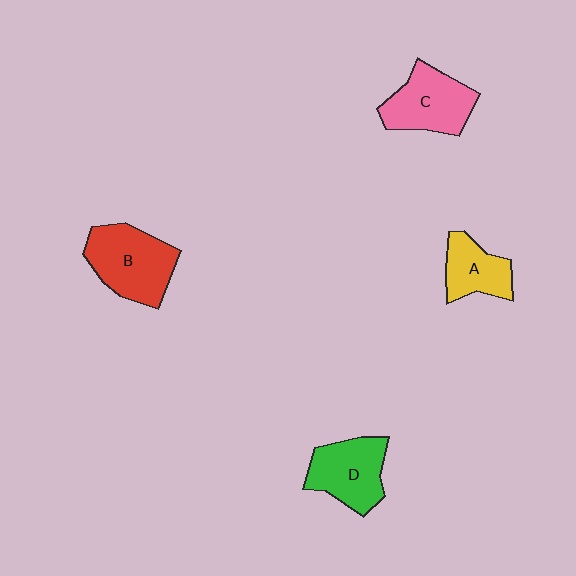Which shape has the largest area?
Shape B (red).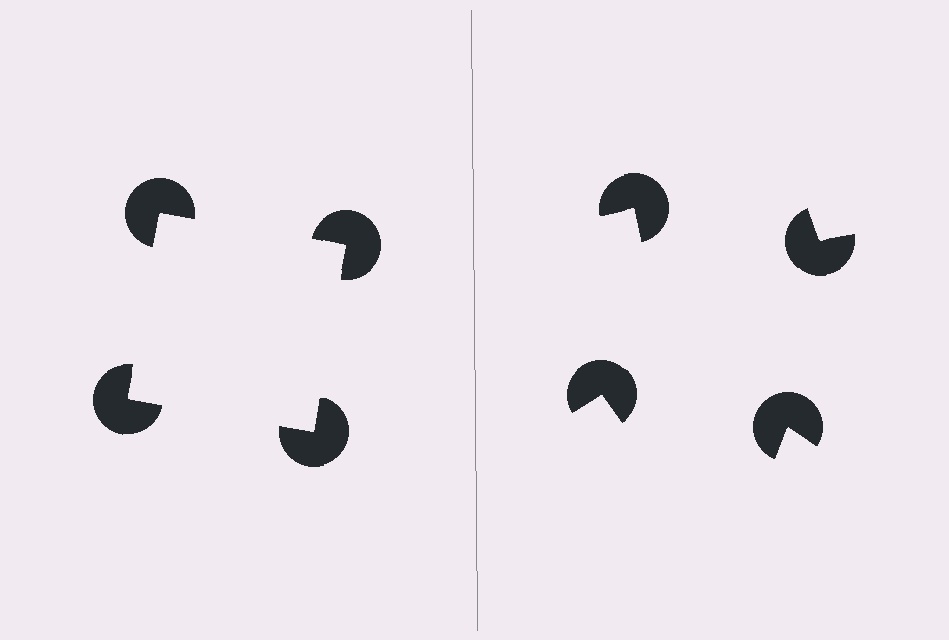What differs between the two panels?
The pac-man discs are positioned identically on both sides; only the wedge orientations differ. On the left they align to a square; on the right they are misaligned.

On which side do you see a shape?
An illusory square appears on the left side. On the right side the wedge cuts are rotated, so no coherent shape forms.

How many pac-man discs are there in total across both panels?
8 — 4 on each side.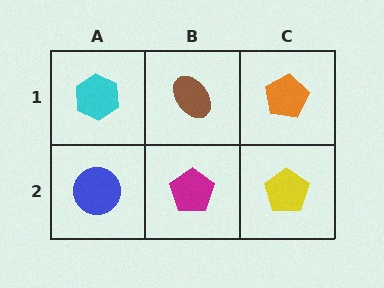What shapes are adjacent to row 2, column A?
A cyan hexagon (row 1, column A), a magenta pentagon (row 2, column B).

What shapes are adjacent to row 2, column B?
A brown ellipse (row 1, column B), a blue circle (row 2, column A), a yellow pentagon (row 2, column C).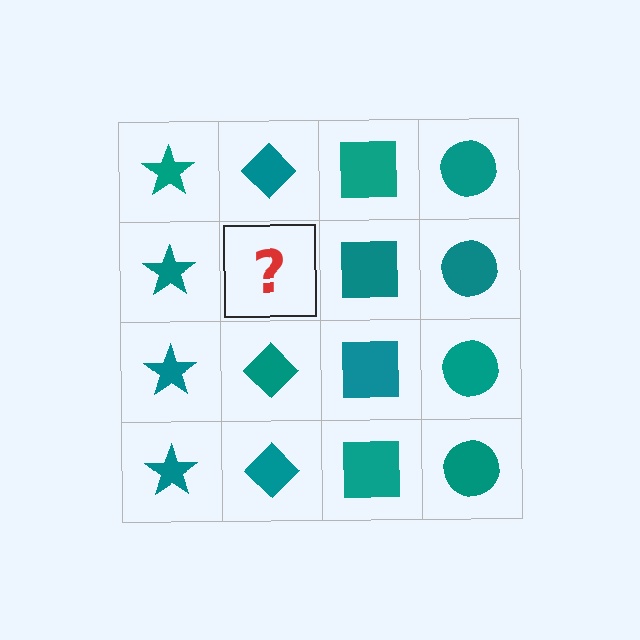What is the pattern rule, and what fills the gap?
The rule is that each column has a consistent shape. The gap should be filled with a teal diamond.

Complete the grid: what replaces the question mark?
The question mark should be replaced with a teal diamond.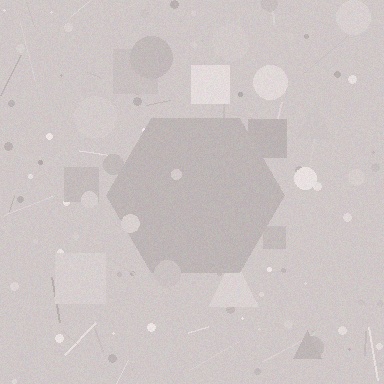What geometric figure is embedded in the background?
A hexagon is embedded in the background.